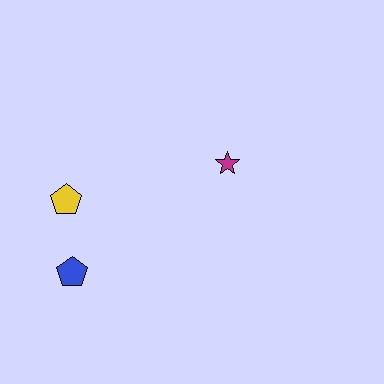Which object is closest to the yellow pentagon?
The blue pentagon is closest to the yellow pentagon.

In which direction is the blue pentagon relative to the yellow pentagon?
The blue pentagon is below the yellow pentagon.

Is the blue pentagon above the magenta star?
No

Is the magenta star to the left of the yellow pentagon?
No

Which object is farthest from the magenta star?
The blue pentagon is farthest from the magenta star.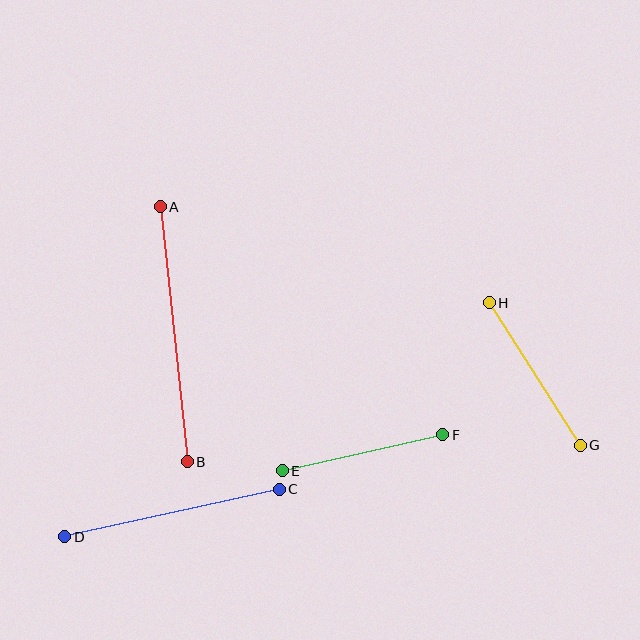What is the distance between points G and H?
The distance is approximately 169 pixels.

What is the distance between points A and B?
The distance is approximately 256 pixels.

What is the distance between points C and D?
The distance is approximately 220 pixels.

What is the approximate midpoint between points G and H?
The midpoint is at approximately (535, 374) pixels.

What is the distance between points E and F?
The distance is approximately 164 pixels.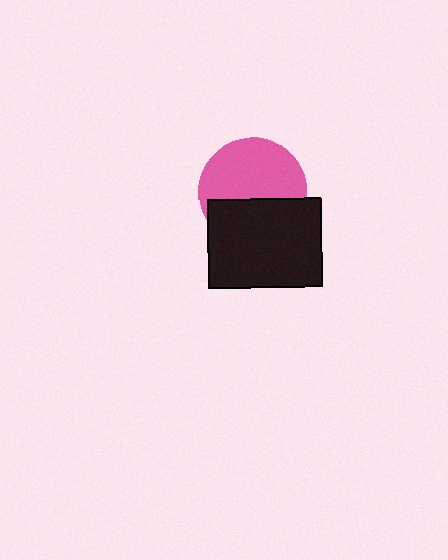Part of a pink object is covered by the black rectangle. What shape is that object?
It is a circle.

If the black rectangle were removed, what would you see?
You would see the complete pink circle.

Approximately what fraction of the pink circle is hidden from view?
Roughly 41% of the pink circle is hidden behind the black rectangle.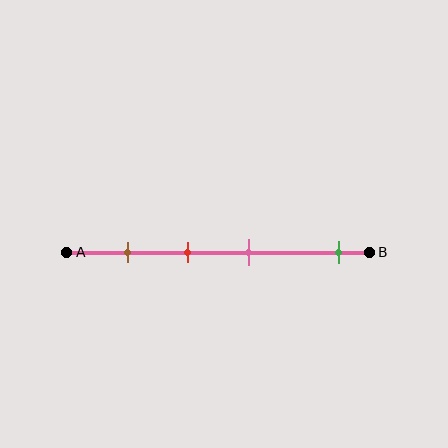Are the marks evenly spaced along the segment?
No, the marks are not evenly spaced.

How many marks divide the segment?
There are 4 marks dividing the segment.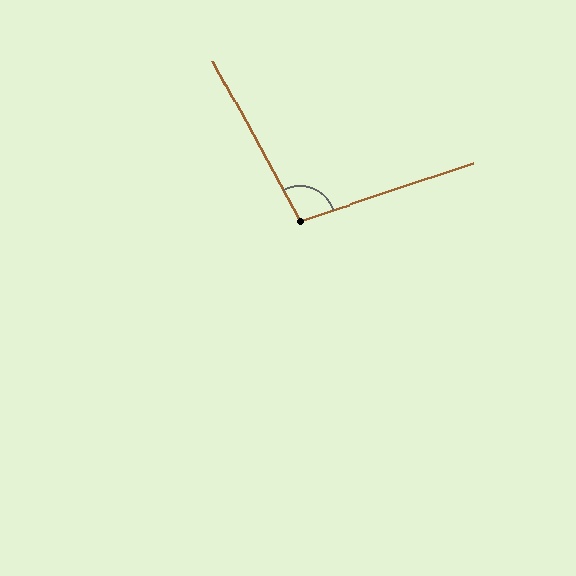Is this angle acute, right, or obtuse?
It is obtuse.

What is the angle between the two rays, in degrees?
Approximately 100 degrees.